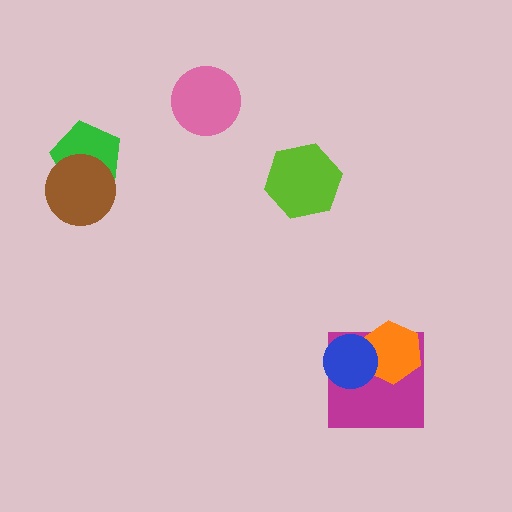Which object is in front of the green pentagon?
The brown circle is in front of the green pentagon.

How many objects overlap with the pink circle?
0 objects overlap with the pink circle.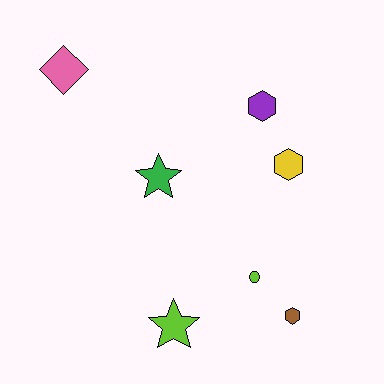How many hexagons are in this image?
There are 3 hexagons.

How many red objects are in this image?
There are no red objects.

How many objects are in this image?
There are 7 objects.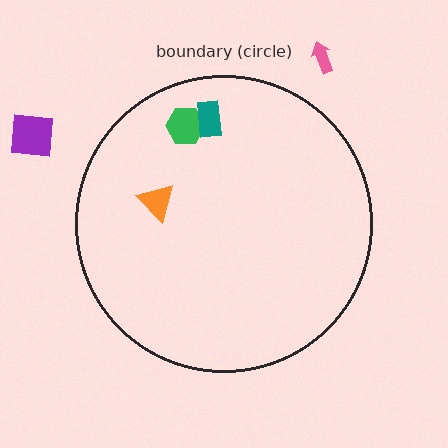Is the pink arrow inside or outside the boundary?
Outside.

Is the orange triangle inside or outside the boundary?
Inside.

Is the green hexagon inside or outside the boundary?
Inside.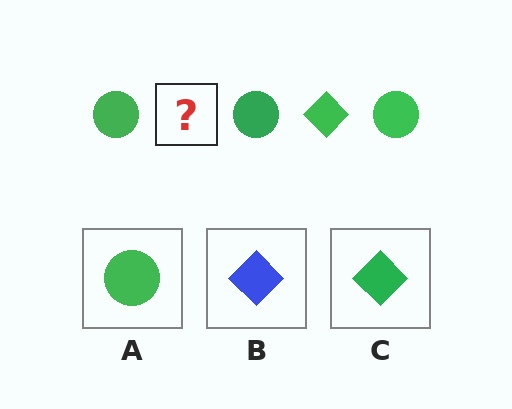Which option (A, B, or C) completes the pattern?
C.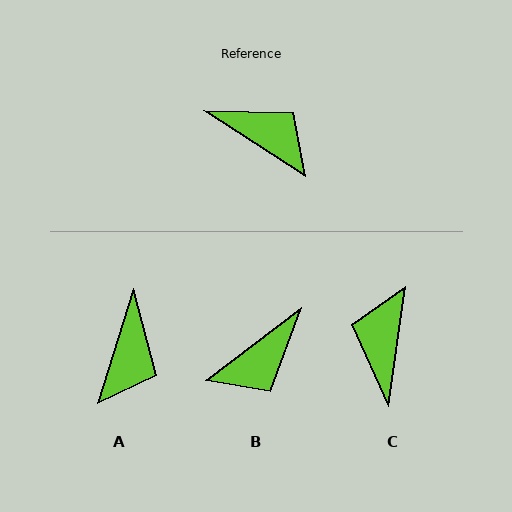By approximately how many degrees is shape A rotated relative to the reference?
Approximately 74 degrees clockwise.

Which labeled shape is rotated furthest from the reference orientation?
C, about 115 degrees away.